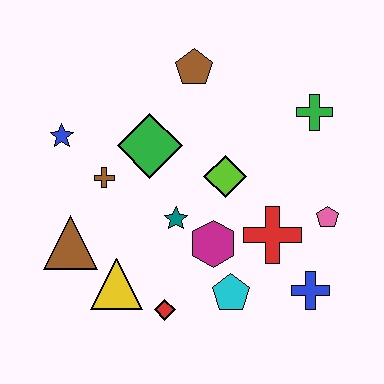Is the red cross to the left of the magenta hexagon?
No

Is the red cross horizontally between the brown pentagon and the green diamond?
No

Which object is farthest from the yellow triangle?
The green cross is farthest from the yellow triangle.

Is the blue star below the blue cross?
No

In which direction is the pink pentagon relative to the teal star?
The pink pentagon is to the right of the teal star.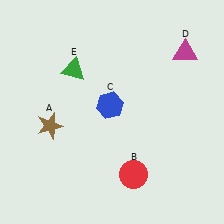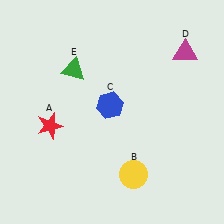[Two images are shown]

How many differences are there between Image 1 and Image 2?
There are 2 differences between the two images.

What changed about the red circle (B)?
In Image 1, B is red. In Image 2, it changed to yellow.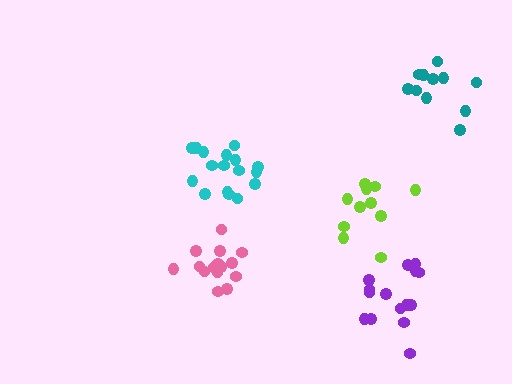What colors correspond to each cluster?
The clusters are colored: cyan, teal, pink, lime, purple.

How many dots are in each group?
Group 1: 17 dots, Group 2: 11 dots, Group 3: 15 dots, Group 4: 11 dots, Group 5: 15 dots (69 total).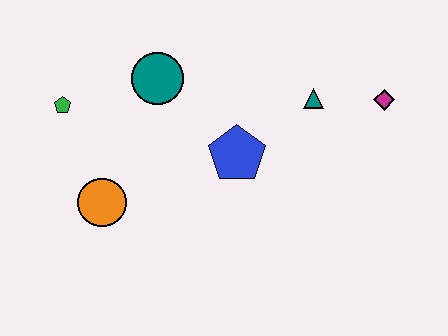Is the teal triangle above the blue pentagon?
Yes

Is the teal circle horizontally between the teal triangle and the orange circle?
Yes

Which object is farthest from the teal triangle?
The green pentagon is farthest from the teal triangle.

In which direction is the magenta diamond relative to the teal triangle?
The magenta diamond is to the right of the teal triangle.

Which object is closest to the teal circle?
The green pentagon is closest to the teal circle.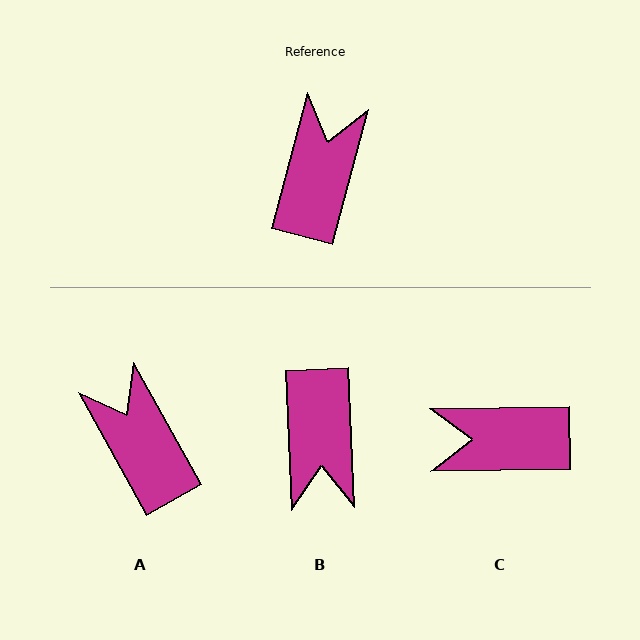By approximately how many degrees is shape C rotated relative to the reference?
Approximately 106 degrees counter-clockwise.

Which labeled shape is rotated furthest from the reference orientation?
B, about 162 degrees away.